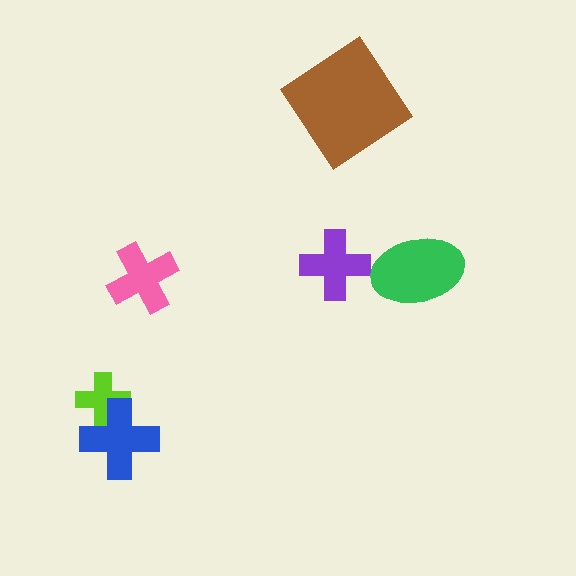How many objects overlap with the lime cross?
1 object overlaps with the lime cross.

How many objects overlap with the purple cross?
0 objects overlap with the purple cross.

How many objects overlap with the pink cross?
0 objects overlap with the pink cross.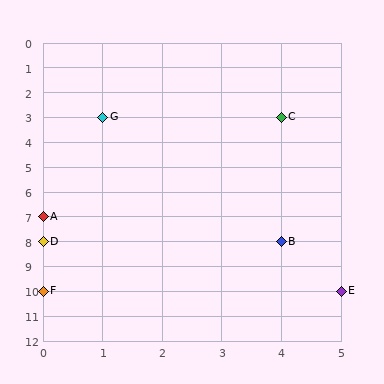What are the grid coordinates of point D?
Point D is at grid coordinates (0, 8).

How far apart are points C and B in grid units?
Points C and B are 5 rows apart.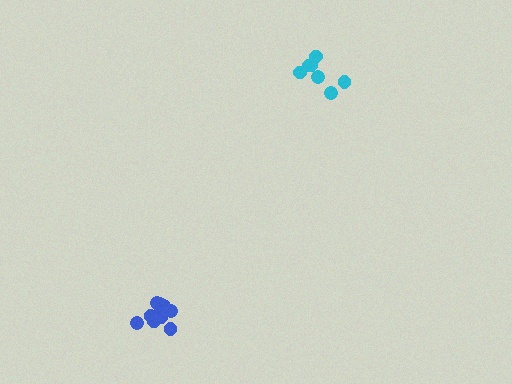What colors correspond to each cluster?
The clusters are colored: blue, cyan.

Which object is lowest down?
The blue cluster is bottommost.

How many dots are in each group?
Group 1: 10 dots, Group 2: 7 dots (17 total).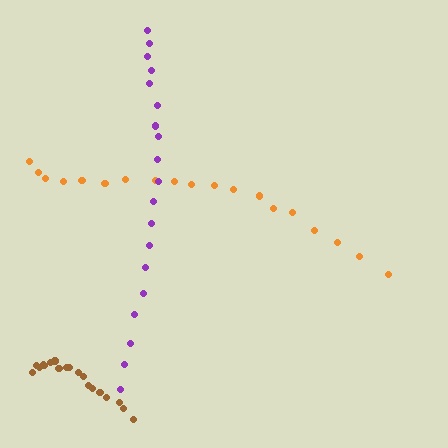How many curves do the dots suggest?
There are 3 distinct paths.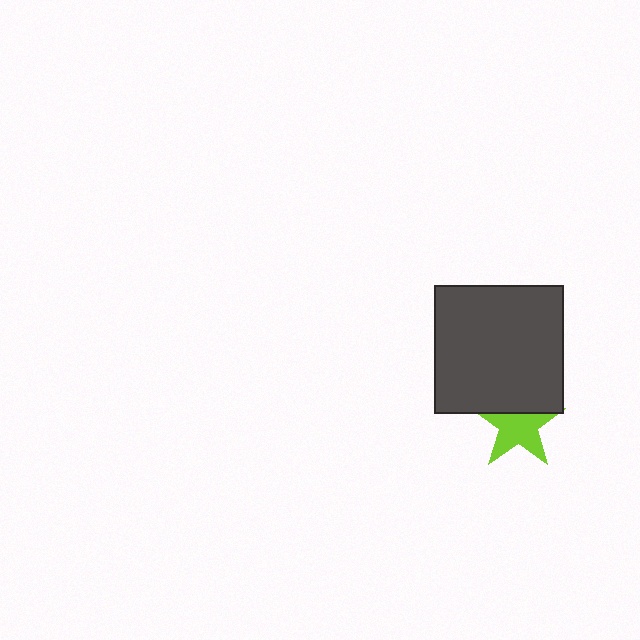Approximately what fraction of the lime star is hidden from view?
Roughly 32% of the lime star is hidden behind the dark gray square.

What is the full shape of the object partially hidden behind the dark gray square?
The partially hidden object is a lime star.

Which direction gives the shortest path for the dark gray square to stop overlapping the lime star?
Moving up gives the shortest separation.